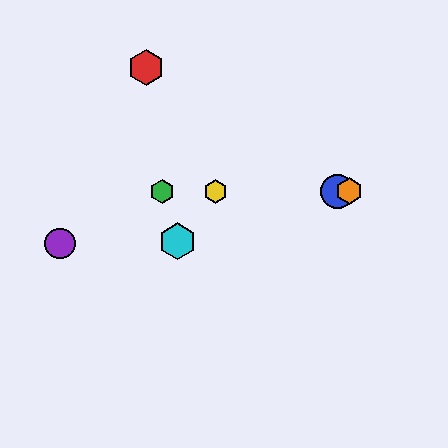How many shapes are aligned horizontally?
4 shapes (the blue circle, the green hexagon, the yellow hexagon, the orange hexagon) are aligned horizontally.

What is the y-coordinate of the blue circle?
The blue circle is at y≈191.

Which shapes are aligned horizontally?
The blue circle, the green hexagon, the yellow hexagon, the orange hexagon are aligned horizontally.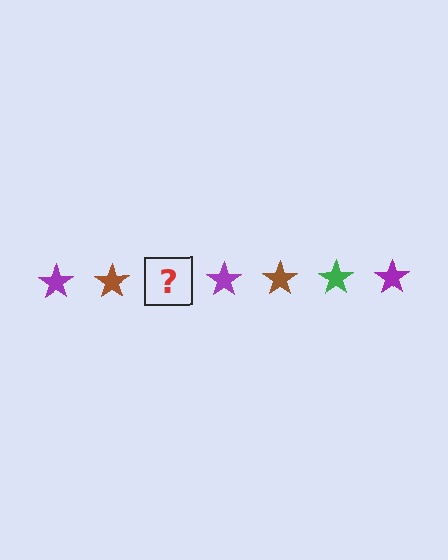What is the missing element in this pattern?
The missing element is a green star.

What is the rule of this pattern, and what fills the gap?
The rule is that the pattern cycles through purple, brown, green stars. The gap should be filled with a green star.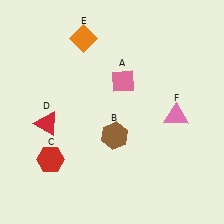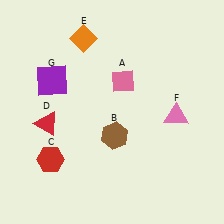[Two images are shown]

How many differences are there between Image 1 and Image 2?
There is 1 difference between the two images.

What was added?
A purple square (G) was added in Image 2.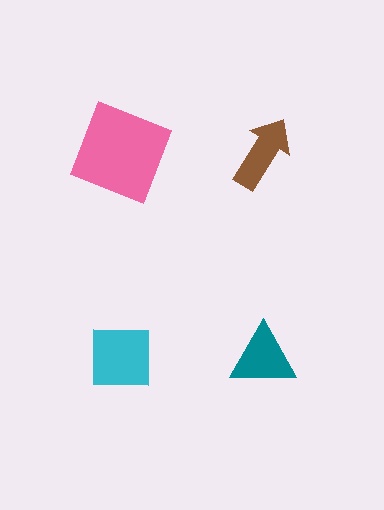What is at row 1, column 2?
A brown arrow.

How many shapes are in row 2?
2 shapes.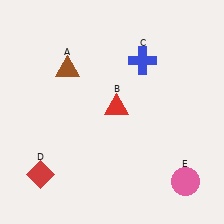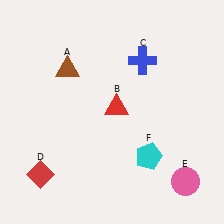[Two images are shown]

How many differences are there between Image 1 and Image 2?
There is 1 difference between the two images.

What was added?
A cyan pentagon (F) was added in Image 2.